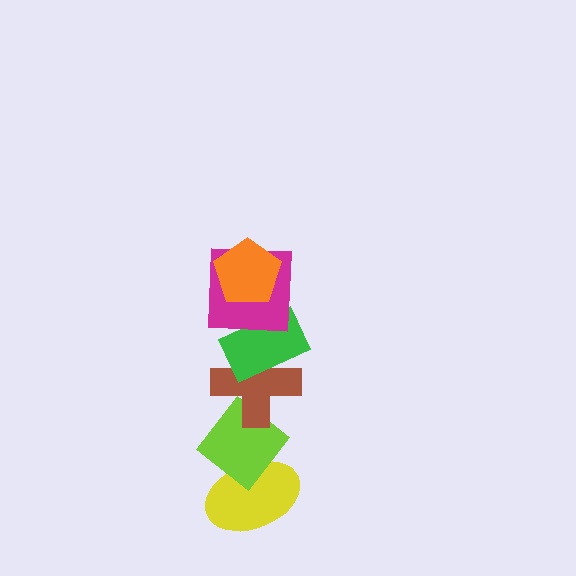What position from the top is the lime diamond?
The lime diamond is 5th from the top.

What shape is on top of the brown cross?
The green rectangle is on top of the brown cross.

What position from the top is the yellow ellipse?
The yellow ellipse is 6th from the top.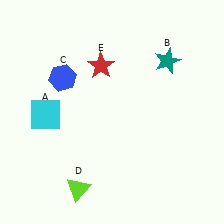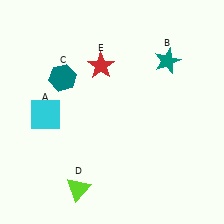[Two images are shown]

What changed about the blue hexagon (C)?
In Image 1, C is blue. In Image 2, it changed to teal.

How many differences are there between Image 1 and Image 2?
There is 1 difference between the two images.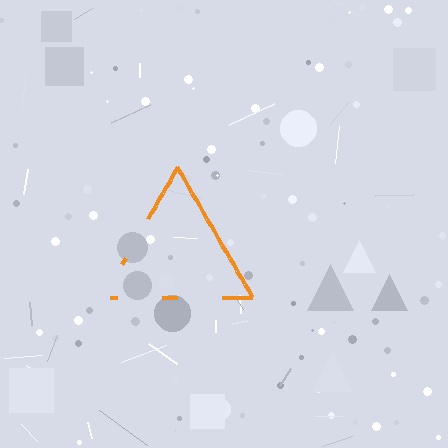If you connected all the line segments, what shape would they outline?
They would outline a triangle.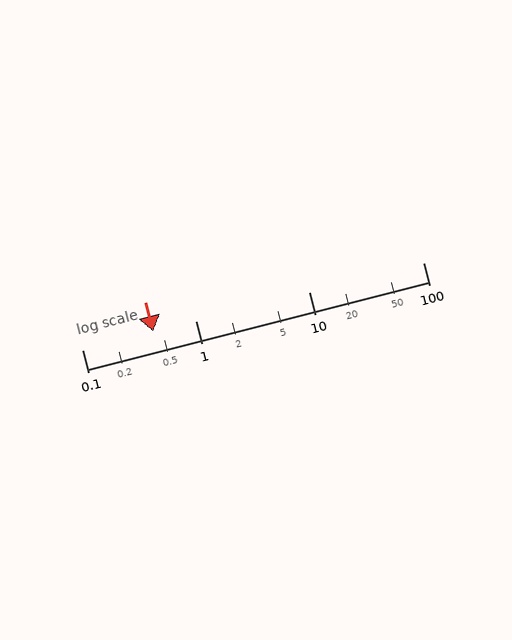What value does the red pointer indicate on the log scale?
The pointer indicates approximately 0.42.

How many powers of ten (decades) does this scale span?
The scale spans 3 decades, from 0.1 to 100.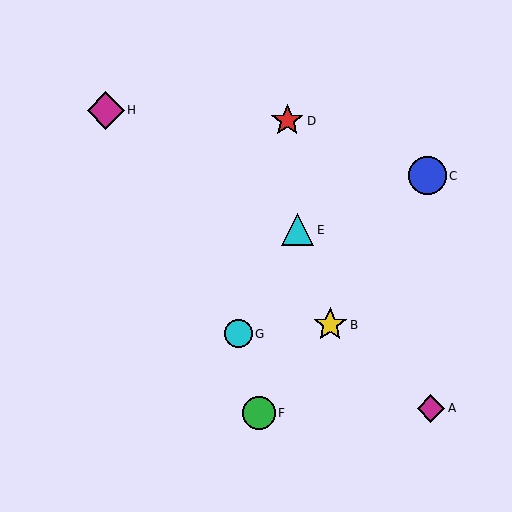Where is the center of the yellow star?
The center of the yellow star is at (330, 325).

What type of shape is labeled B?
Shape B is a yellow star.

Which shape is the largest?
The blue circle (labeled C) is the largest.